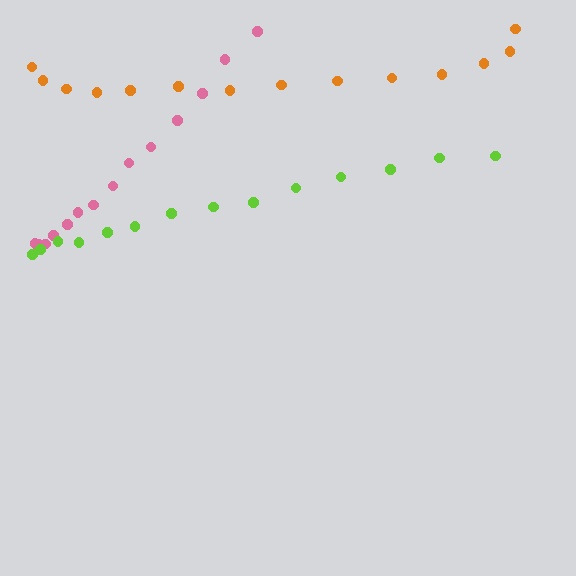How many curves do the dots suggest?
There are 3 distinct paths.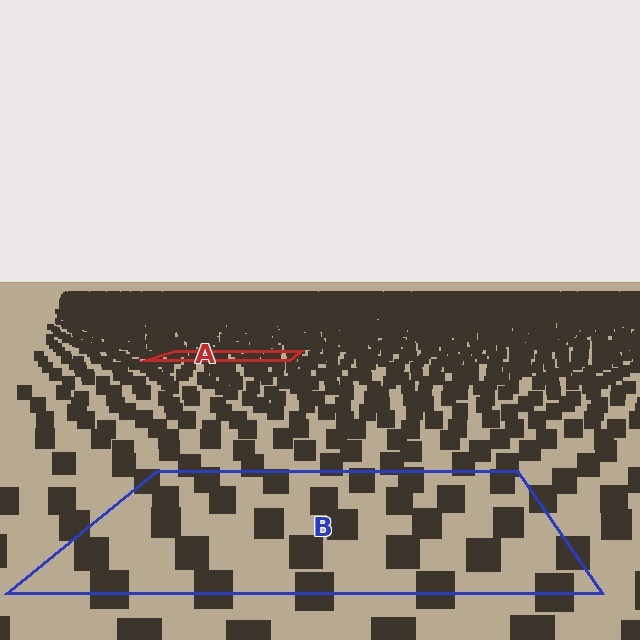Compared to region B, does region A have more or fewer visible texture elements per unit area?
Region A has more texture elements per unit area — they are packed more densely because it is farther away.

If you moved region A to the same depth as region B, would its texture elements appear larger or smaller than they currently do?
They would appear larger. At a closer depth, the same texture elements are projected at a bigger on-screen size.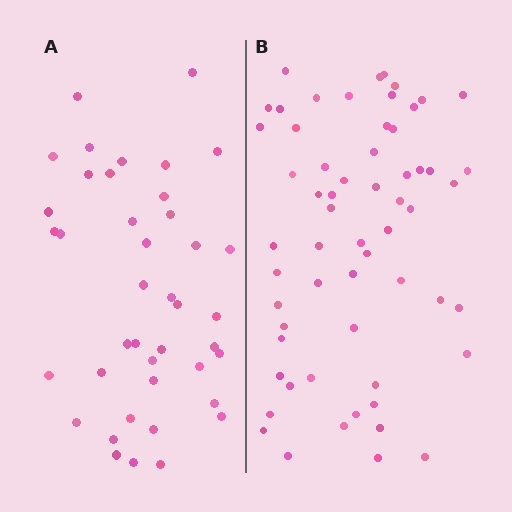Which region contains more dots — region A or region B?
Region B (the right region) has more dots.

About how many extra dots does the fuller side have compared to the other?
Region B has approximately 20 more dots than region A.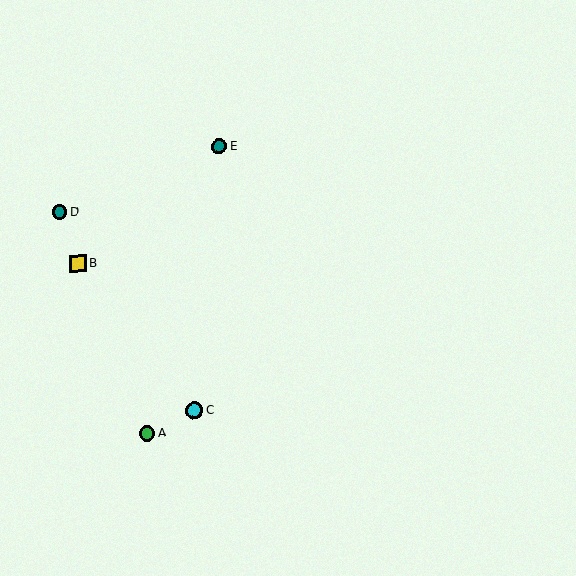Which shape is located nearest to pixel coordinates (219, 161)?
The teal circle (labeled E) at (219, 146) is nearest to that location.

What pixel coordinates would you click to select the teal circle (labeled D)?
Click at (60, 212) to select the teal circle D.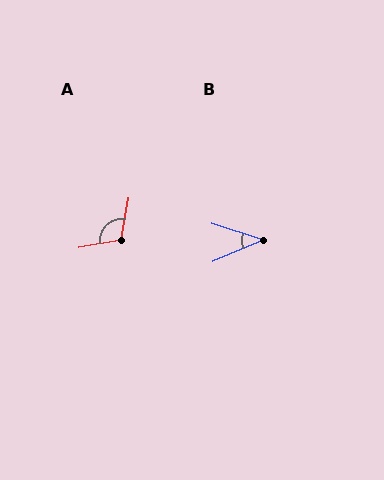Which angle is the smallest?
B, at approximately 41 degrees.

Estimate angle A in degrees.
Approximately 110 degrees.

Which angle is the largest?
A, at approximately 110 degrees.